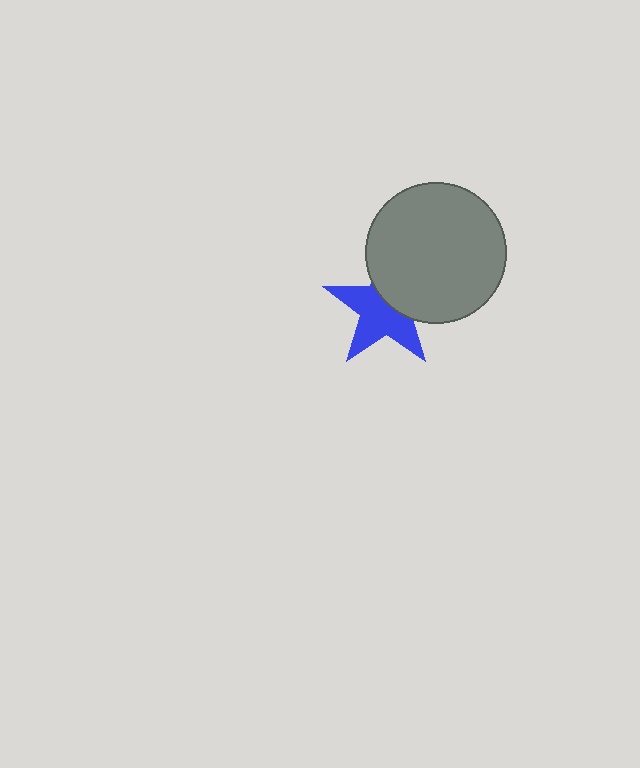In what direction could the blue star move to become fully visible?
The blue star could move toward the lower-left. That would shift it out from behind the gray circle entirely.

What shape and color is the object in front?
The object in front is a gray circle.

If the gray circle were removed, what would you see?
You would see the complete blue star.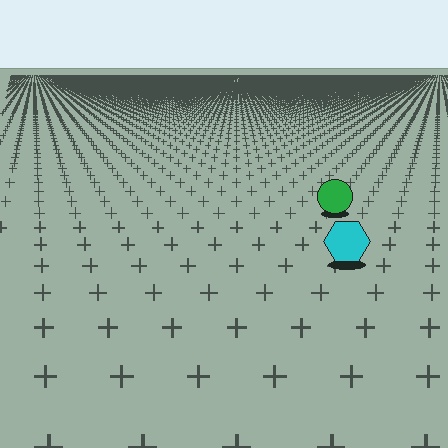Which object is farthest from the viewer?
The green circle is farthest from the viewer. It appears smaller and the ground texture around it is denser.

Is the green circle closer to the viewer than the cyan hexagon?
No. The cyan hexagon is closer — you can tell from the texture gradient: the ground texture is coarser near it.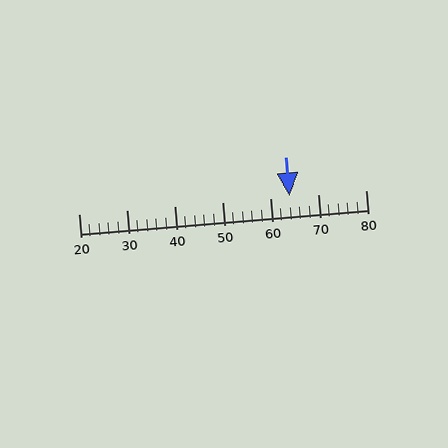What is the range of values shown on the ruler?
The ruler shows values from 20 to 80.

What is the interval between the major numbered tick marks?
The major tick marks are spaced 10 units apart.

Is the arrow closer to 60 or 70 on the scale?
The arrow is closer to 60.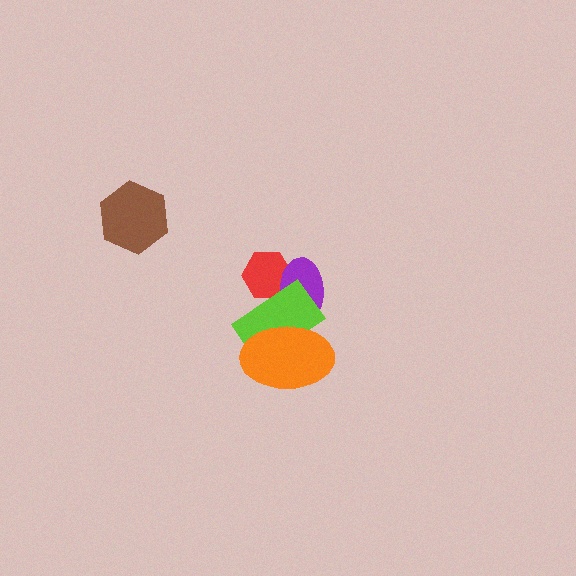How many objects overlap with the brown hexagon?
0 objects overlap with the brown hexagon.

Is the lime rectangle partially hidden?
Yes, it is partially covered by another shape.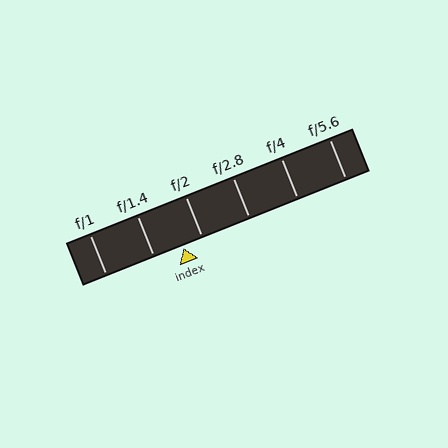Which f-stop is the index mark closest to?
The index mark is closest to f/2.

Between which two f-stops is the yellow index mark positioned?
The index mark is between f/1.4 and f/2.